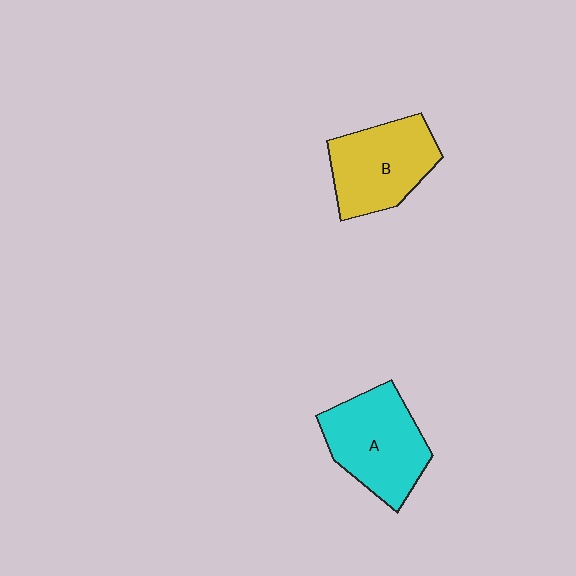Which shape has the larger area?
Shape A (cyan).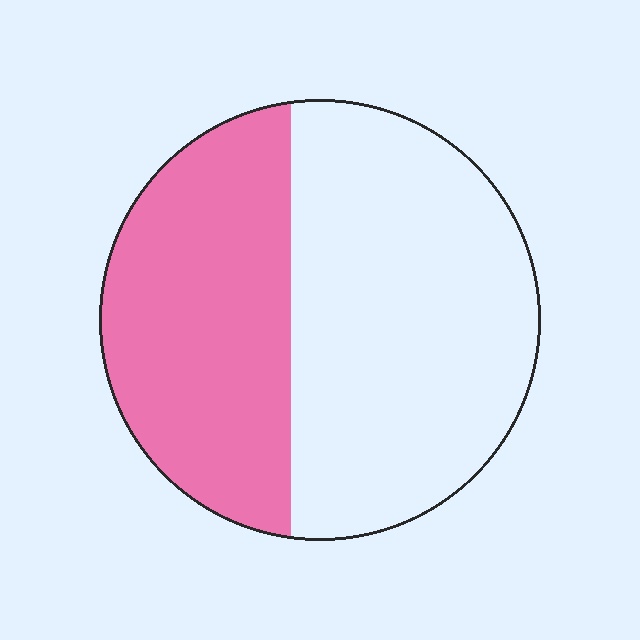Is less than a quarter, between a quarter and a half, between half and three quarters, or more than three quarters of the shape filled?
Between a quarter and a half.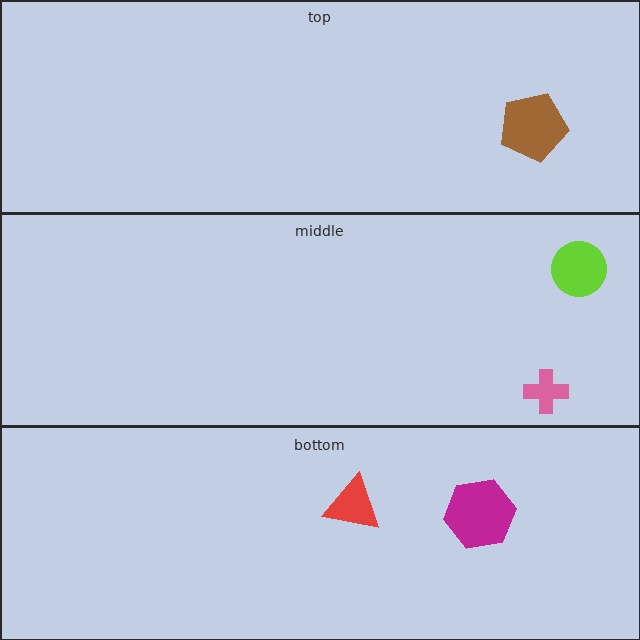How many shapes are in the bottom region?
2.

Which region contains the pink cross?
The middle region.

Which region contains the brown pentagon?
The top region.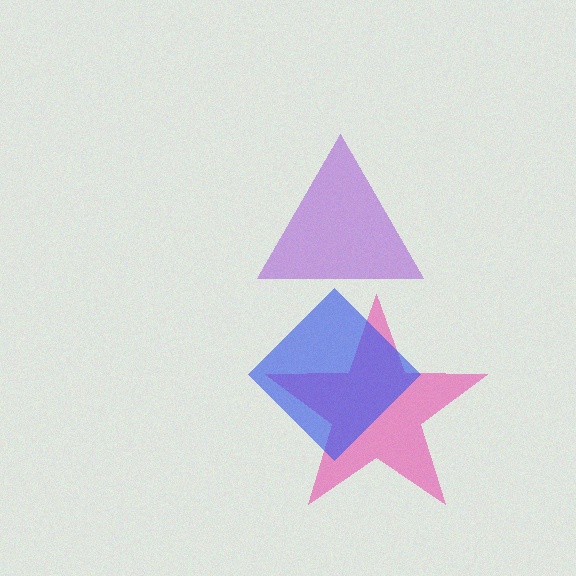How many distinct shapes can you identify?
There are 3 distinct shapes: a pink star, a purple triangle, a blue diamond.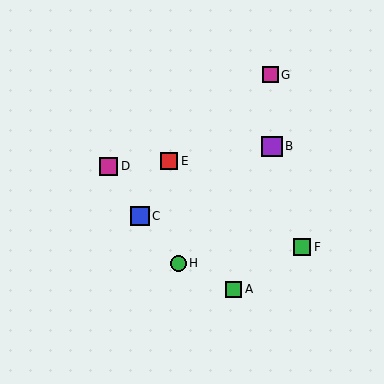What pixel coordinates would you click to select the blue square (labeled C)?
Click at (140, 216) to select the blue square C.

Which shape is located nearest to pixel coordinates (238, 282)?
The green square (labeled A) at (234, 289) is nearest to that location.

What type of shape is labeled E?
Shape E is a red square.